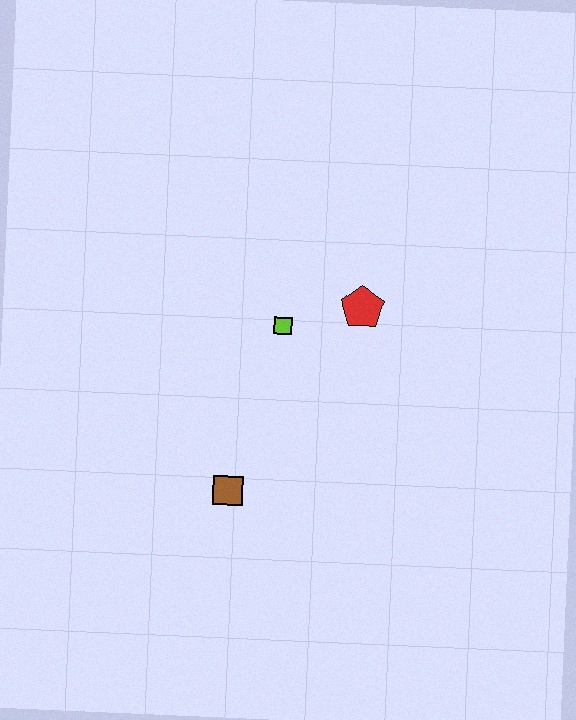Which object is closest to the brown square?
The lime square is closest to the brown square.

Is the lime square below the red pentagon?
Yes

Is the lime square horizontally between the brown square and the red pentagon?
Yes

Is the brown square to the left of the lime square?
Yes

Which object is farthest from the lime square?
The brown square is farthest from the lime square.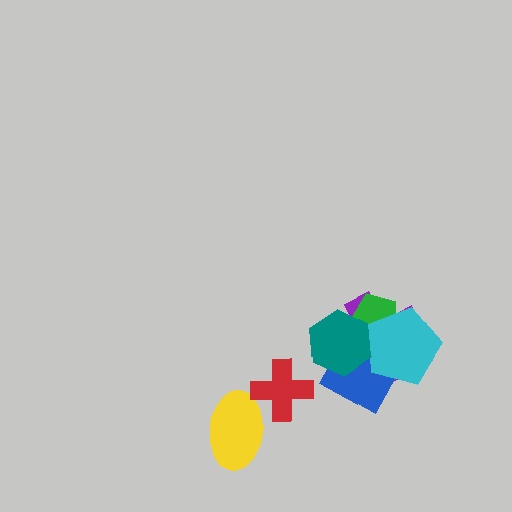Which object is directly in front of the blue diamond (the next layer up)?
The cyan pentagon is directly in front of the blue diamond.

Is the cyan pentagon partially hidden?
Yes, it is partially covered by another shape.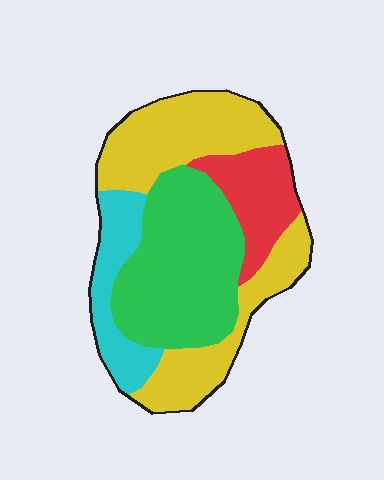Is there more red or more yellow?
Yellow.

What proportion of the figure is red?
Red takes up less than a sixth of the figure.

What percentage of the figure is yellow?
Yellow takes up between a third and a half of the figure.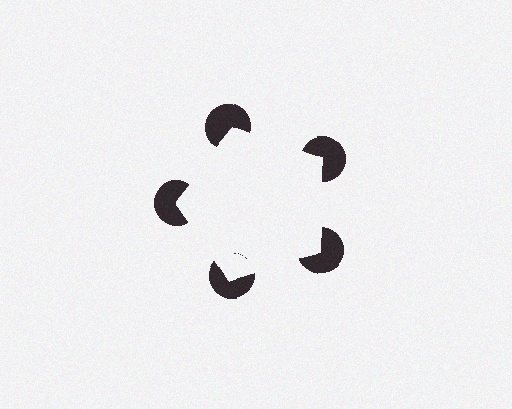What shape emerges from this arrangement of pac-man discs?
An illusory pentagon — its edges are inferred from the aligned wedge cuts in the pac-man discs, not physically drawn.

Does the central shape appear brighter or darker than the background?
It typically appears slightly brighter than the background, even though no actual brightness change is drawn.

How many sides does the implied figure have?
5 sides.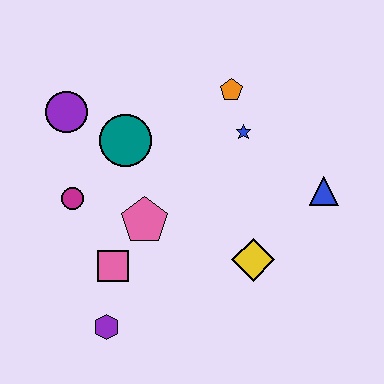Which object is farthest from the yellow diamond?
The purple circle is farthest from the yellow diamond.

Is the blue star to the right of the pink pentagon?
Yes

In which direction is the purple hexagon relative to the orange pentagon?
The purple hexagon is below the orange pentagon.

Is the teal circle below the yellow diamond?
No